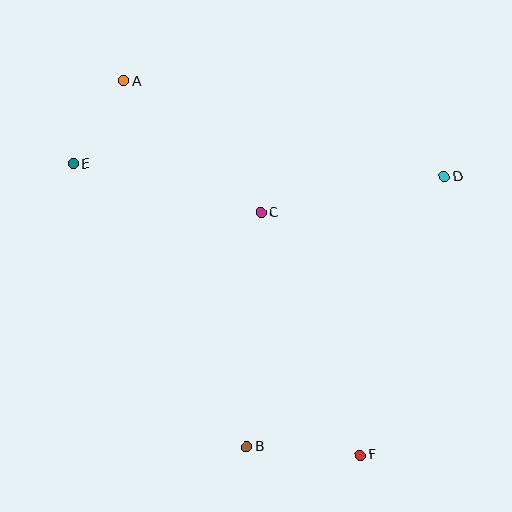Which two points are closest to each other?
Points A and E are closest to each other.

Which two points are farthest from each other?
Points A and F are farthest from each other.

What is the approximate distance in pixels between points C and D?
The distance between C and D is approximately 187 pixels.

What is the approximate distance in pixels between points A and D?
The distance between A and D is approximately 334 pixels.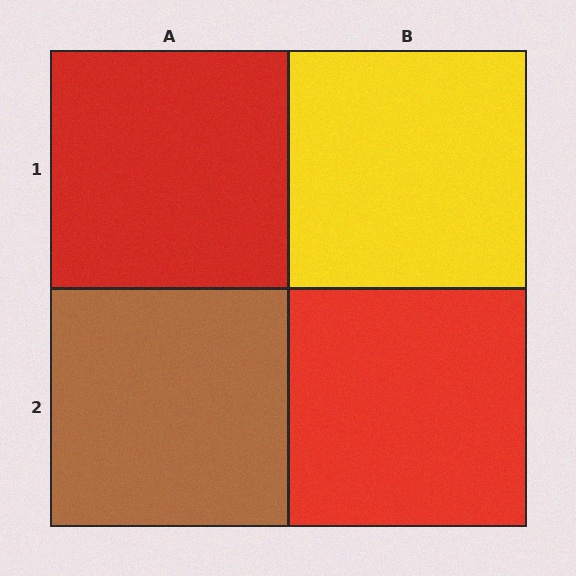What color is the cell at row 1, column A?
Red.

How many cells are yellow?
1 cell is yellow.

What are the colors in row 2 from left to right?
Brown, red.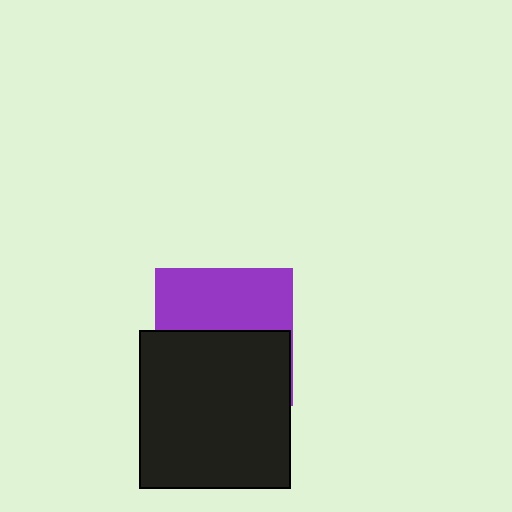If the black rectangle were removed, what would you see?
You would see the complete purple square.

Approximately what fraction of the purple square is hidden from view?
Roughly 54% of the purple square is hidden behind the black rectangle.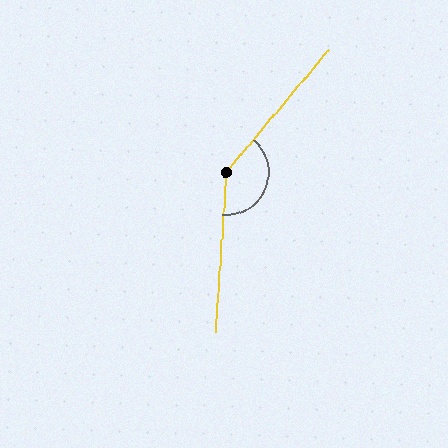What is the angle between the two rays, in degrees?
Approximately 144 degrees.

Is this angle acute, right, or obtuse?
It is obtuse.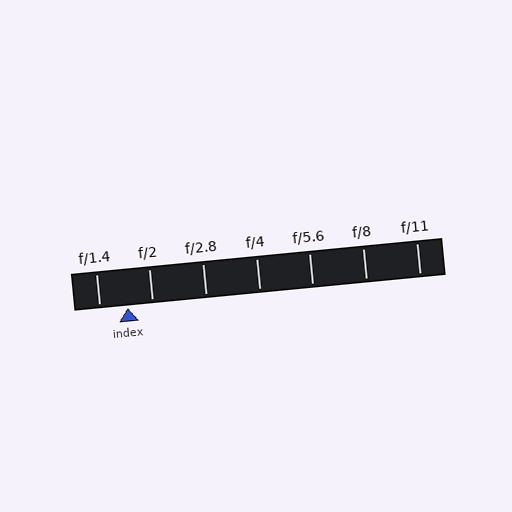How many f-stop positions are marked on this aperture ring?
There are 7 f-stop positions marked.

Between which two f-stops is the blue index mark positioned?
The index mark is between f/1.4 and f/2.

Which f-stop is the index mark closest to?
The index mark is closest to f/2.